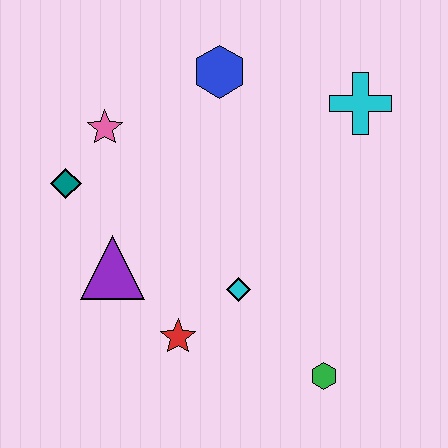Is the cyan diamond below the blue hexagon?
Yes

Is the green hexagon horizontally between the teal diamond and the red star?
No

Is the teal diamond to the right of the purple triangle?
No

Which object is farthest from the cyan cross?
The teal diamond is farthest from the cyan cross.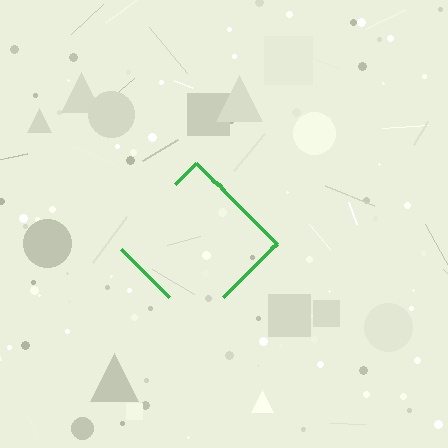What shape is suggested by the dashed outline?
The dashed outline suggests a diamond.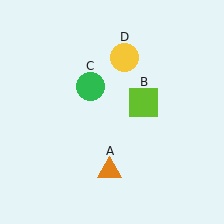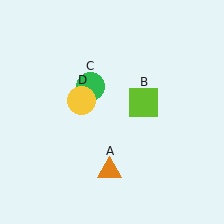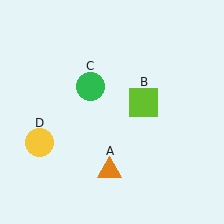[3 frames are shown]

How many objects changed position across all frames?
1 object changed position: yellow circle (object D).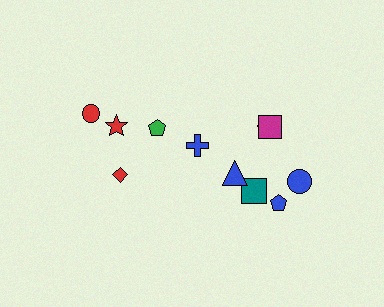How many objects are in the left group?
There are 4 objects.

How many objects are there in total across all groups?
There are 11 objects.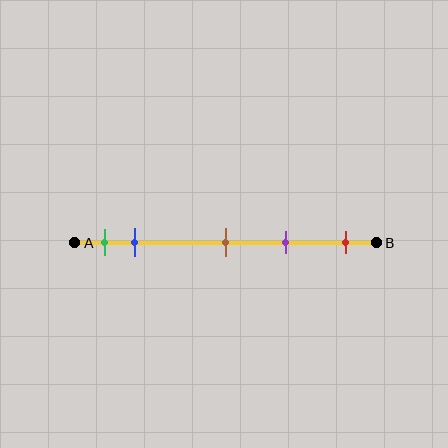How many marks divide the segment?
There are 5 marks dividing the segment.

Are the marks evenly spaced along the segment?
No, the marks are not evenly spaced.